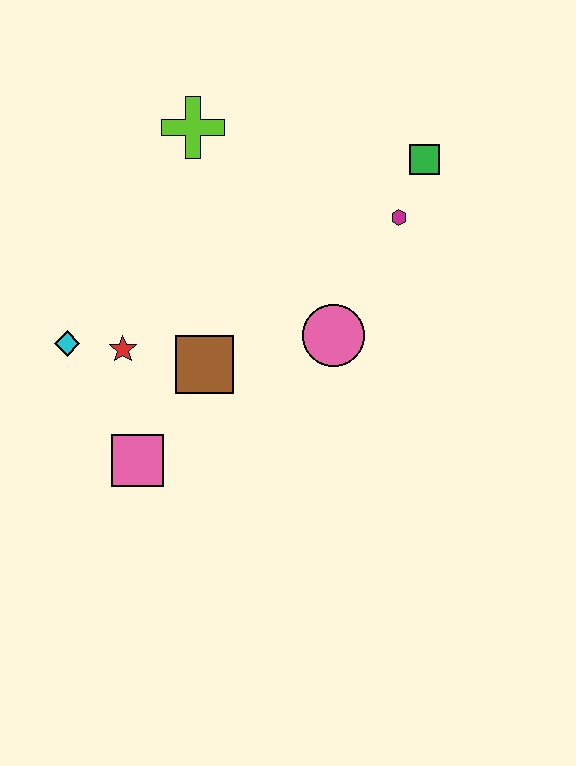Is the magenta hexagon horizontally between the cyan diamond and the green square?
Yes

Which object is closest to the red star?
The cyan diamond is closest to the red star.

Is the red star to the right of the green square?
No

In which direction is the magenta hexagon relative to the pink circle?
The magenta hexagon is above the pink circle.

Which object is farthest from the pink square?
The green square is farthest from the pink square.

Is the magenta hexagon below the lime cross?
Yes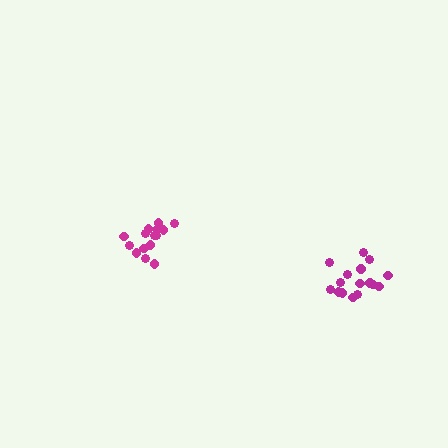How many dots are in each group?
Group 1: 16 dots, Group 2: 17 dots (33 total).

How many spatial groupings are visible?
There are 2 spatial groupings.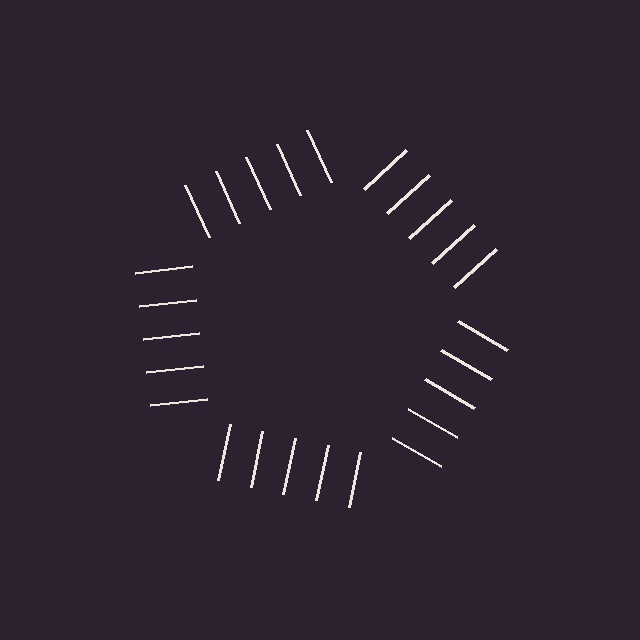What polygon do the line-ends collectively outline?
An illusory pentagon — the line segments terminate on its edges but no continuous stroke is drawn.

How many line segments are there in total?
25 — 5 along each of the 5 edges.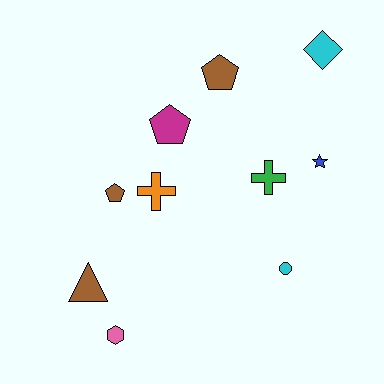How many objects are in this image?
There are 10 objects.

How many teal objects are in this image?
There are no teal objects.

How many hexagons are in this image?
There is 1 hexagon.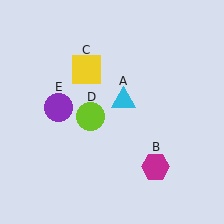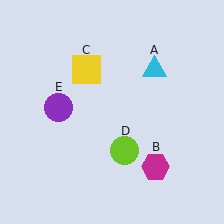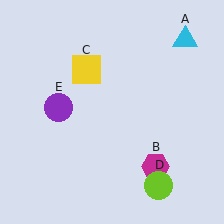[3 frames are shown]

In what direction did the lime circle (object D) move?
The lime circle (object D) moved down and to the right.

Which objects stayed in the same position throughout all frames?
Magenta hexagon (object B) and yellow square (object C) and purple circle (object E) remained stationary.